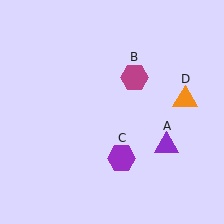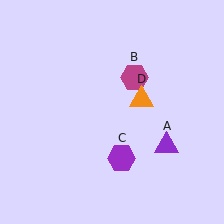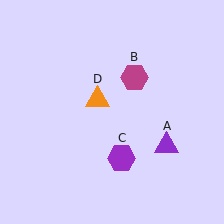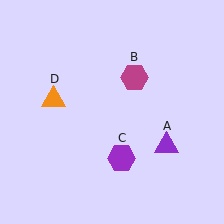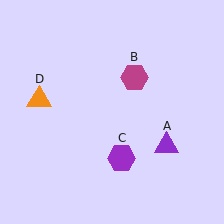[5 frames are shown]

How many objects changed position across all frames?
1 object changed position: orange triangle (object D).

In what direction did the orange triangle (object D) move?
The orange triangle (object D) moved left.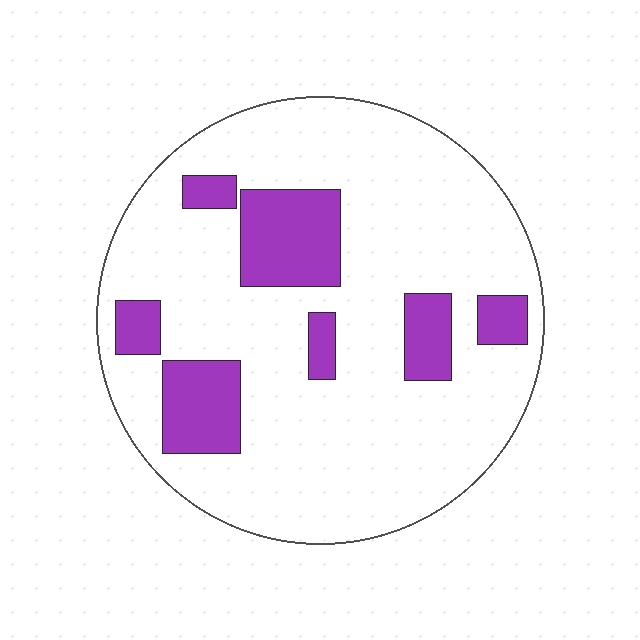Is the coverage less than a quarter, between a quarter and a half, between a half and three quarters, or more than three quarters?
Less than a quarter.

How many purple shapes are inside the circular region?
7.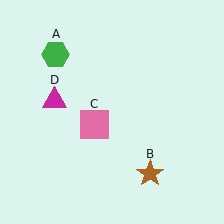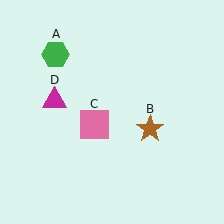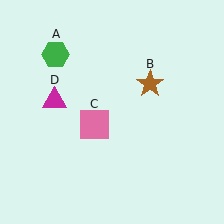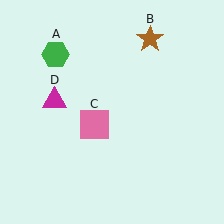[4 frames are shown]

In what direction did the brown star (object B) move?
The brown star (object B) moved up.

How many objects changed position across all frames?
1 object changed position: brown star (object B).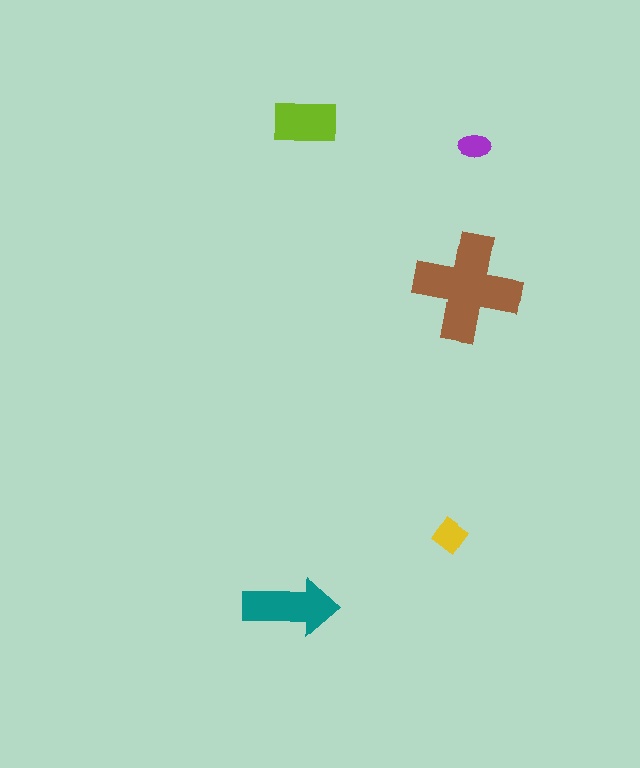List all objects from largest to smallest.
The brown cross, the teal arrow, the lime rectangle, the yellow diamond, the purple ellipse.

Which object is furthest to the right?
The purple ellipse is rightmost.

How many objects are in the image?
There are 5 objects in the image.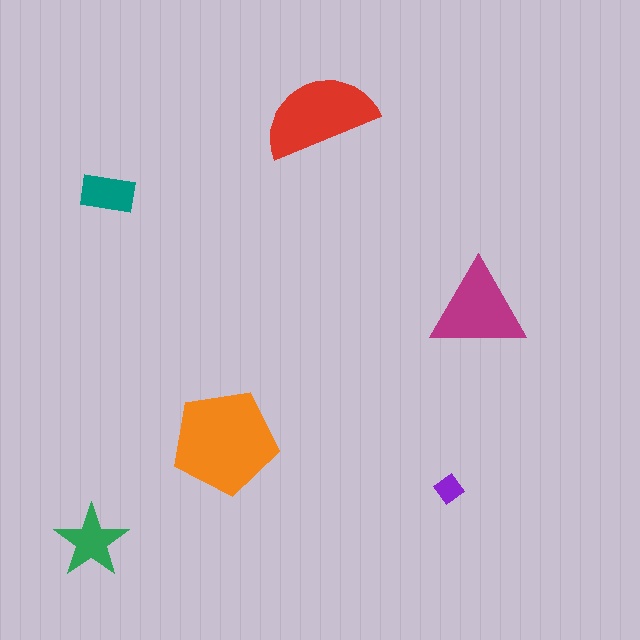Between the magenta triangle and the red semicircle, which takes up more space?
The red semicircle.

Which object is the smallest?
The purple diamond.